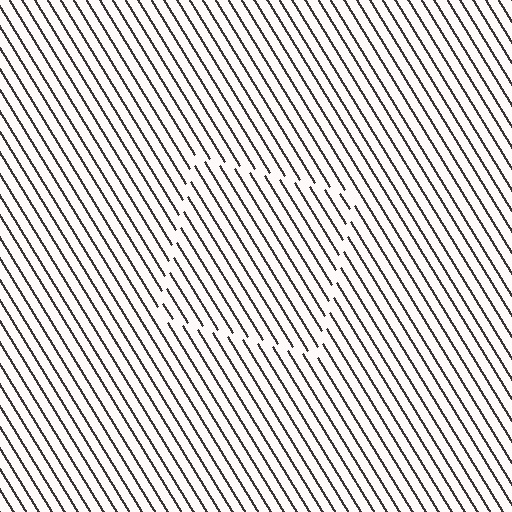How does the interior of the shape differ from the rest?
The interior of the shape contains the same grating, shifted by half a period — the contour is defined by the phase discontinuity where line-ends from the inner and outer gratings abut.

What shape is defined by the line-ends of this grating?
An illusory square. The interior of the shape contains the same grating, shifted by half a period — the contour is defined by the phase discontinuity where line-ends from the inner and outer gratings abut.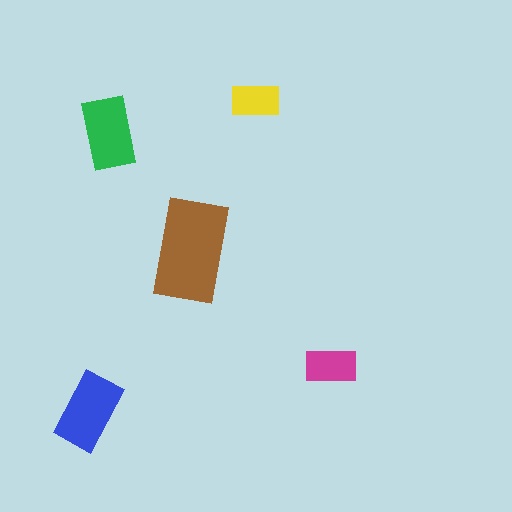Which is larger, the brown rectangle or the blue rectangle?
The brown one.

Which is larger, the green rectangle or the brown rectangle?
The brown one.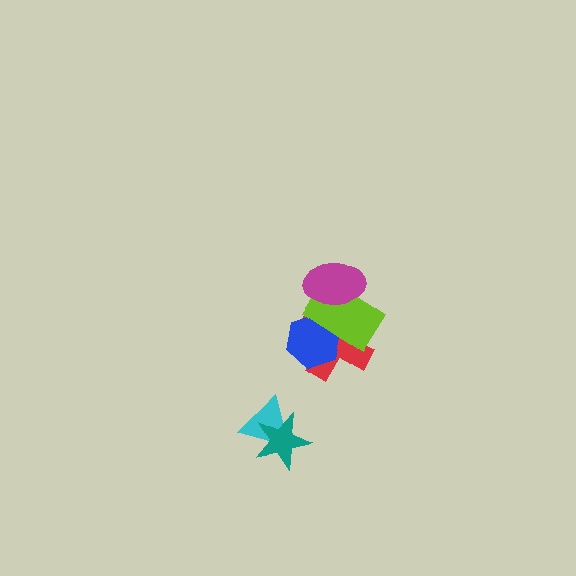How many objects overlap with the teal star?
1 object overlaps with the teal star.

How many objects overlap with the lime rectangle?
3 objects overlap with the lime rectangle.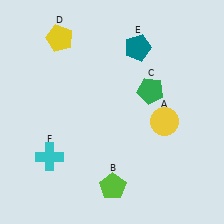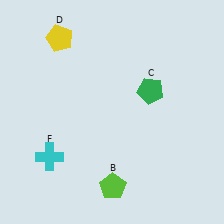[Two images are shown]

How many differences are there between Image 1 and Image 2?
There are 2 differences between the two images.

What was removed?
The yellow circle (A), the teal pentagon (E) were removed in Image 2.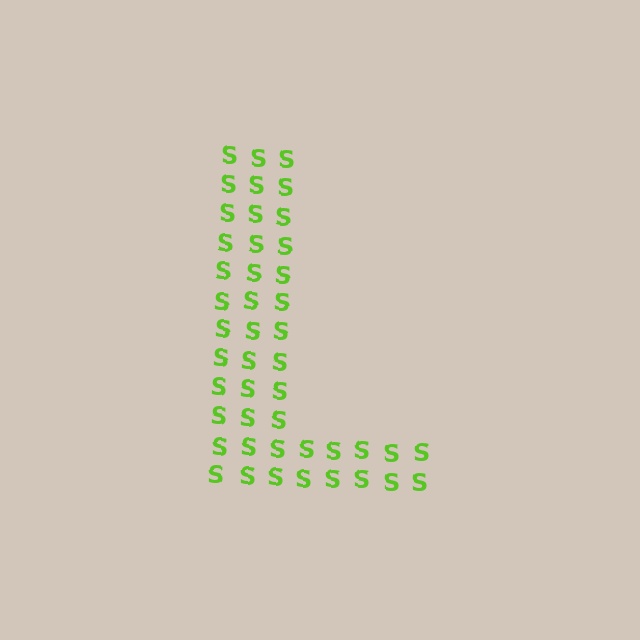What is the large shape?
The large shape is the letter L.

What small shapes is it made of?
It is made of small letter S's.